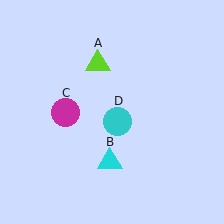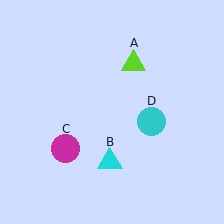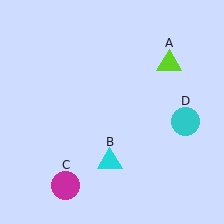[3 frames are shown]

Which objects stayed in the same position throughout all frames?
Cyan triangle (object B) remained stationary.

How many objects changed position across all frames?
3 objects changed position: lime triangle (object A), magenta circle (object C), cyan circle (object D).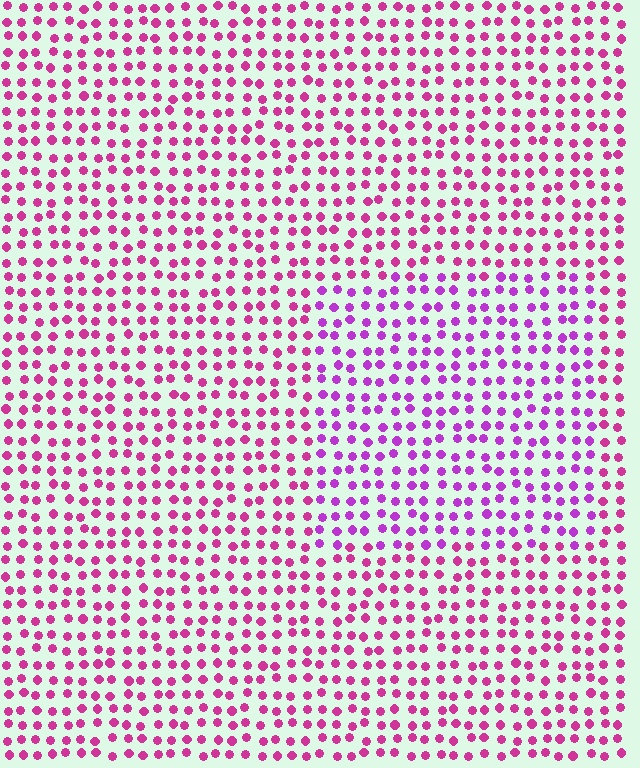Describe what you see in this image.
The image is filled with small magenta elements in a uniform arrangement. A rectangle-shaped region is visible where the elements are tinted to a slightly different hue, forming a subtle color boundary.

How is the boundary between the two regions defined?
The boundary is defined purely by a slight shift in hue (about 30 degrees). Spacing, size, and orientation are identical on both sides.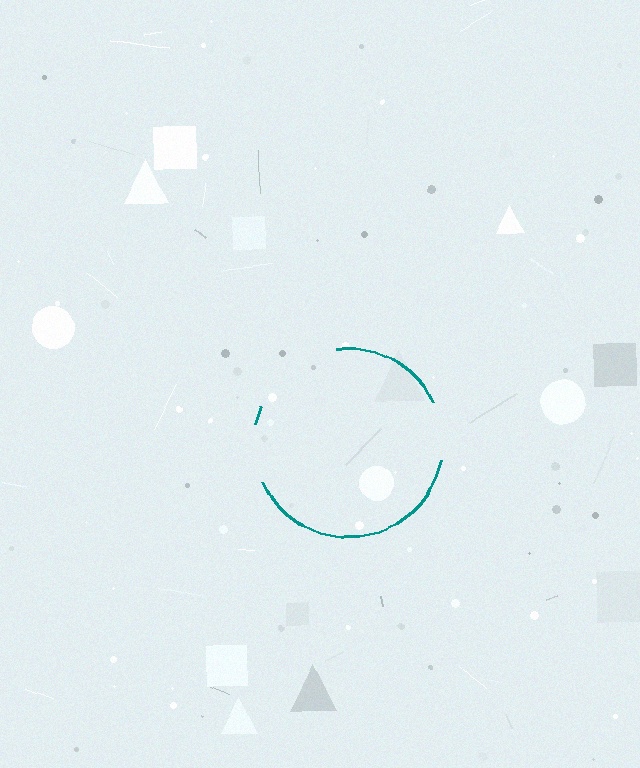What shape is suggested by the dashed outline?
The dashed outline suggests a circle.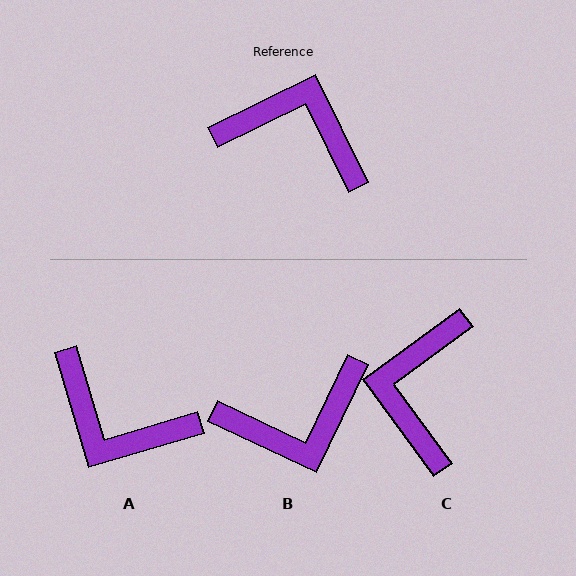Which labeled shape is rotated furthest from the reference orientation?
A, about 170 degrees away.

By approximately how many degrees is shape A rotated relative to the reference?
Approximately 170 degrees counter-clockwise.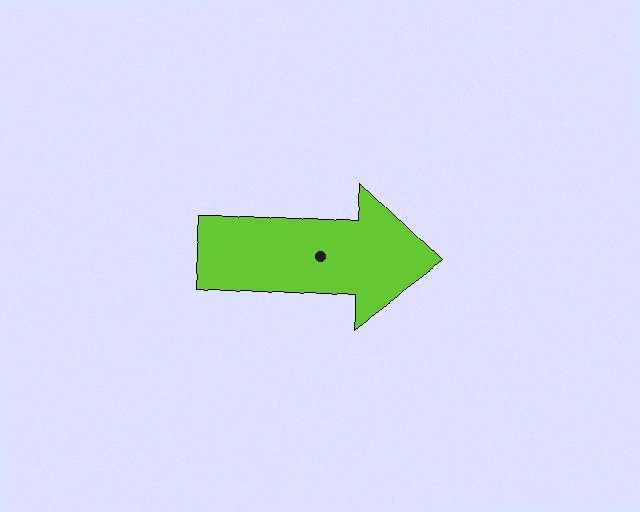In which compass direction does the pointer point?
East.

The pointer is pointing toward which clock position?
Roughly 3 o'clock.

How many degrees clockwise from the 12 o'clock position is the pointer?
Approximately 93 degrees.